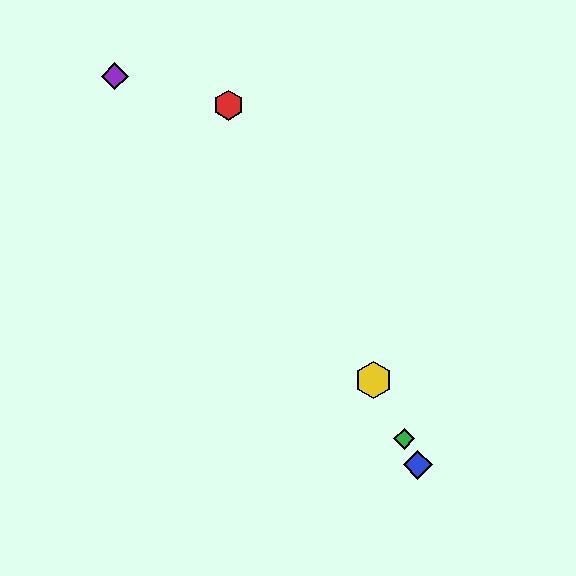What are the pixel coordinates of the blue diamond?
The blue diamond is at (418, 465).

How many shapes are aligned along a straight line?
4 shapes (the red hexagon, the blue diamond, the green diamond, the yellow hexagon) are aligned along a straight line.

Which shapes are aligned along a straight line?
The red hexagon, the blue diamond, the green diamond, the yellow hexagon are aligned along a straight line.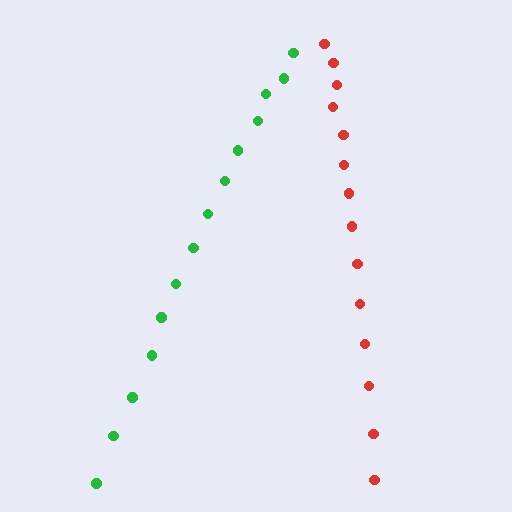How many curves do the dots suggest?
There are 2 distinct paths.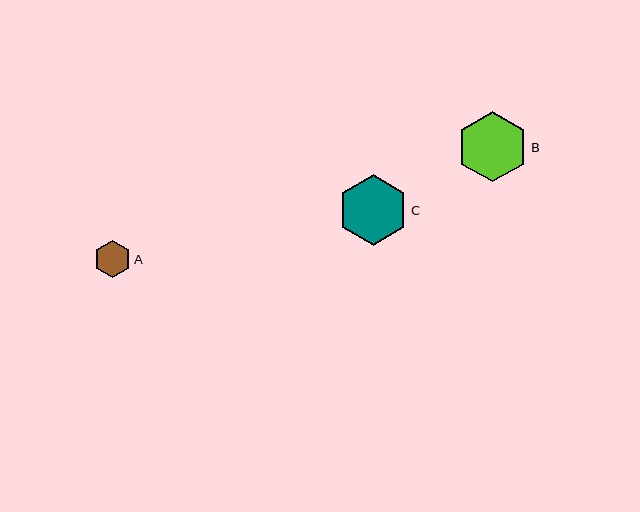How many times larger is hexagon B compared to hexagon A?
Hexagon B is approximately 1.9 times the size of hexagon A.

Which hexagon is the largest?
Hexagon C is the largest with a size of approximately 71 pixels.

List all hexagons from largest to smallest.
From largest to smallest: C, B, A.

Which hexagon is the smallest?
Hexagon A is the smallest with a size of approximately 37 pixels.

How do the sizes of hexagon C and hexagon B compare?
Hexagon C and hexagon B are approximately the same size.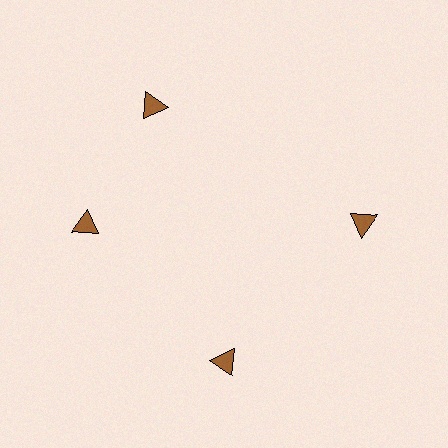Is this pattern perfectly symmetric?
No. The 4 brown triangles are arranged in a ring, but one element near the 12 o'clock position is rotated out of alignment along the ring, breaking the 4-fold rotational symmetry.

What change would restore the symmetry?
The symmetry would be restored by rotating it back into even spacing with its neighbors so that all 4 triangles sit at equal angles and equal distance from the center.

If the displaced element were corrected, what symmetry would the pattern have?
It would have 4-fold rotational symmetry — the pattern would map onto itself every 90 degrees.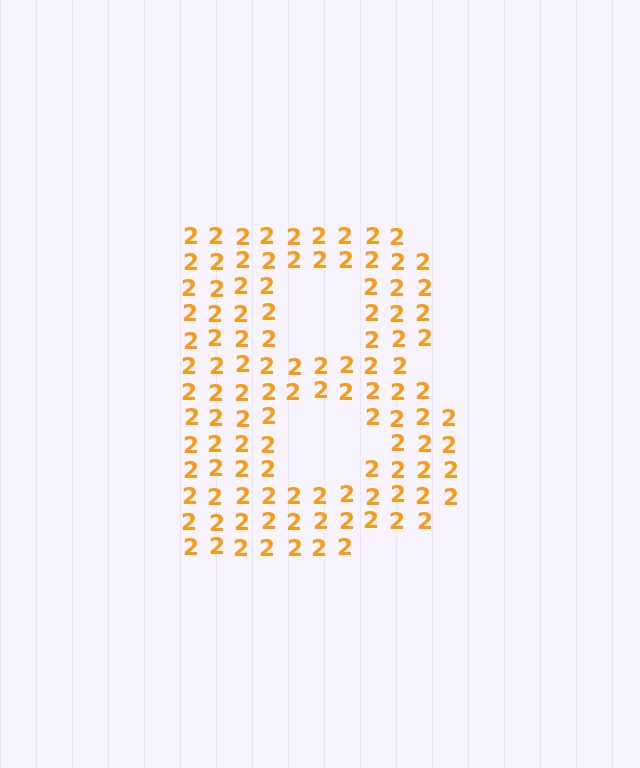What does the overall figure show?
The overall figure shows the letter B.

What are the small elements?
The small elements are digit 2's.